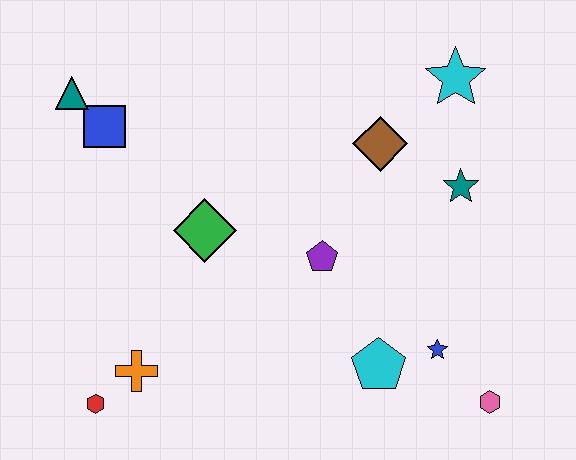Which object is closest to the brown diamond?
The teal star is closest to the brown diamond.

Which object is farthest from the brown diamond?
The red hexagon is farthest from the brown diamond.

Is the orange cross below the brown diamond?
Yes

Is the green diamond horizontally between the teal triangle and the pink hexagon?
Yes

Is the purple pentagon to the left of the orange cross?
No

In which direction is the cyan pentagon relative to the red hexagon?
The cyan pentagon is to the right of the red hexagon.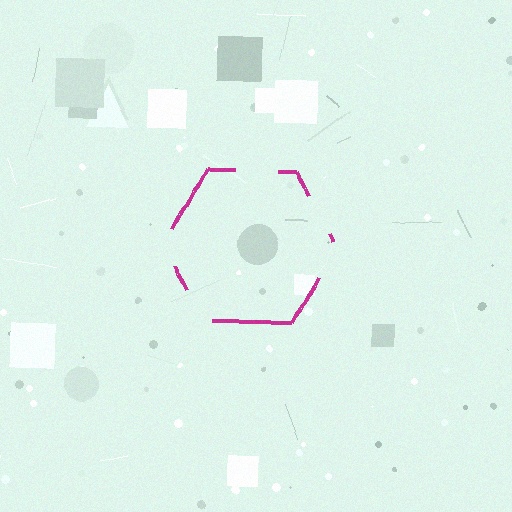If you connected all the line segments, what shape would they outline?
They would outline a hexagon.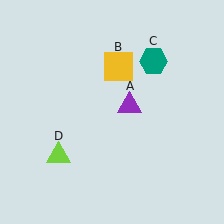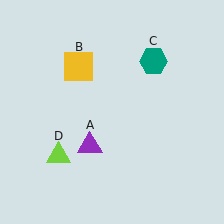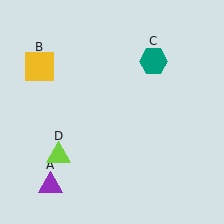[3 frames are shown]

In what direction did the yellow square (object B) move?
The yellow square (object B) moved left.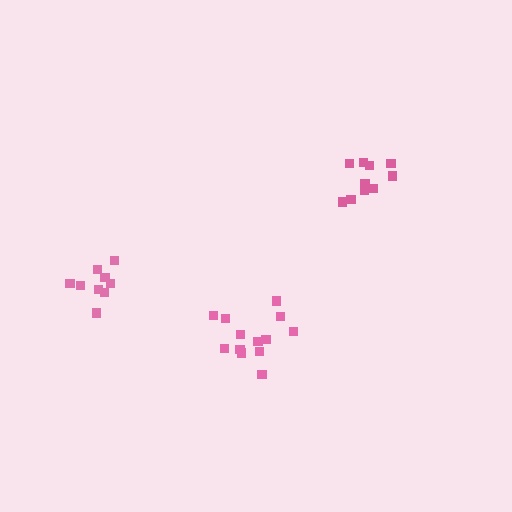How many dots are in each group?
Group 1: 9 dots, Group 2: 10 dots, Group 3: 13 dots (32 total).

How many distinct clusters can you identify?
There are 3 distinct clusters.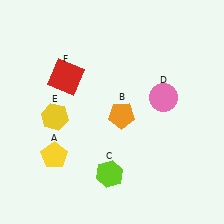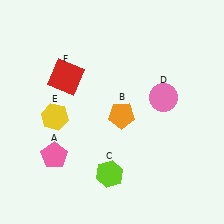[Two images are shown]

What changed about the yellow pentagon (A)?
In Image 1, A is yellow. In Image 2, it changed to pink.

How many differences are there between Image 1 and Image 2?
There is 1 difference between the two images.